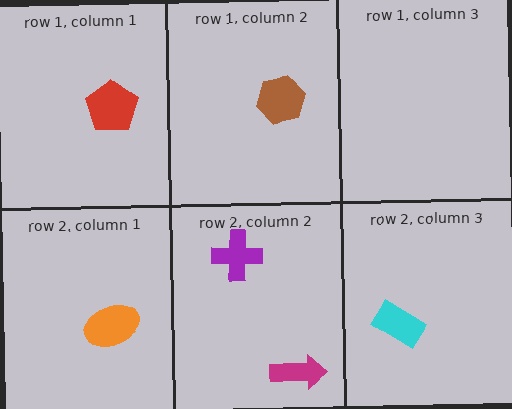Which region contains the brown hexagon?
The row 1, column 2 region.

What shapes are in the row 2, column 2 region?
The purple cross, the magenta arrow.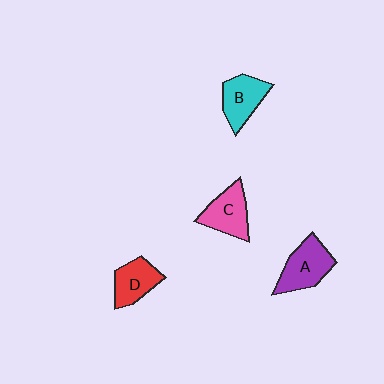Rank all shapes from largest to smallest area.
From largest to smallest: A (purple), C (pink), B (cyan), D (red).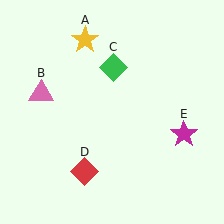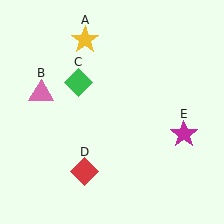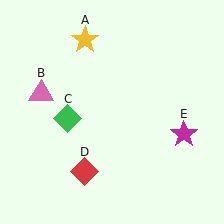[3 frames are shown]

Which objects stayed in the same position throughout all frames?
Yellow star (object A) and pink triangle (object B) and red diamond (object D) and magenta star (object E) remained stationary.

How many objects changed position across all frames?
1 object changed position: green diamond (object C).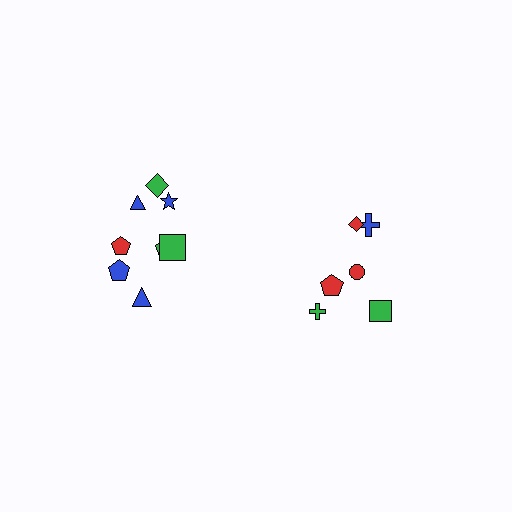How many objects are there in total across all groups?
There are 14 objects.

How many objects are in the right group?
There are 6 objects.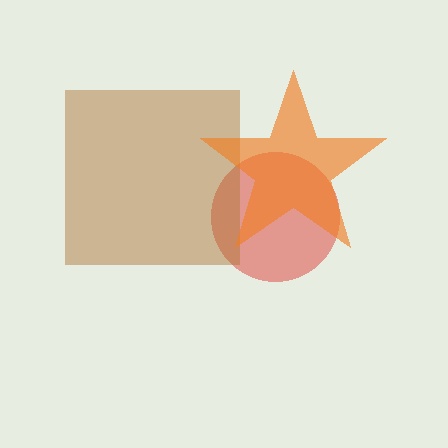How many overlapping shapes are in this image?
There are 3 overlapping shapes in the image.